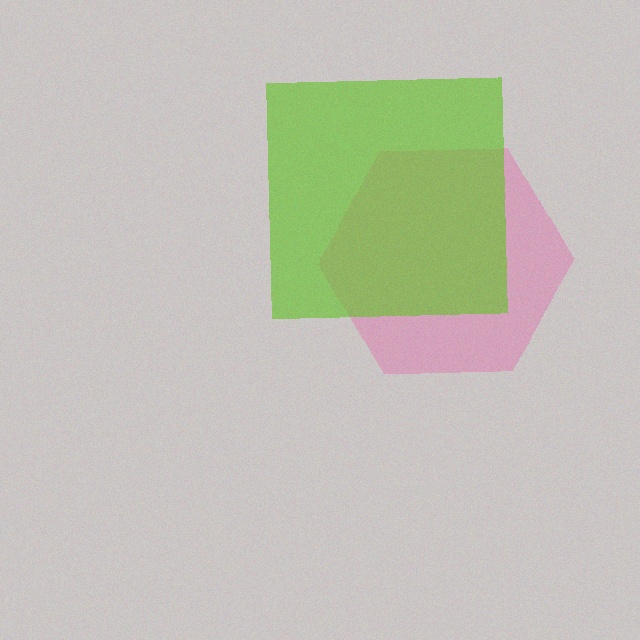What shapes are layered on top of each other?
The layered shapes are: a pink hexagon, a lime square.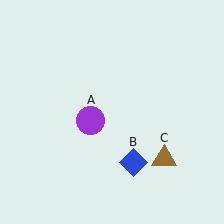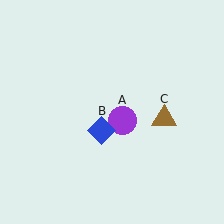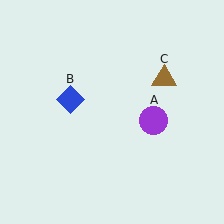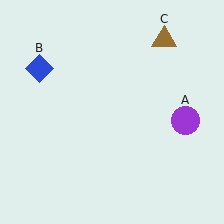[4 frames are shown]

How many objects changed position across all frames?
3 objects changed position: purple circle (object A), blue diamond (object B), brown triangle (object C).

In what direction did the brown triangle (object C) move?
The brown triangle (object C) moved up.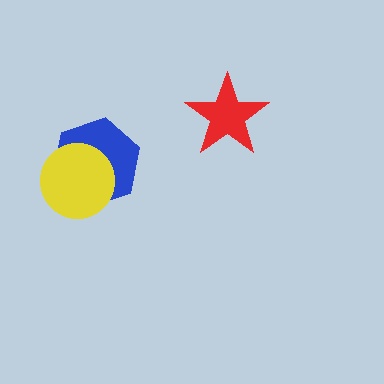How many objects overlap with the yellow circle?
1 object overlaps with the yellow circle.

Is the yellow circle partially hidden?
No, no other shape covers it.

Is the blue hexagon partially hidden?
Yes, it is partially covered by another shape.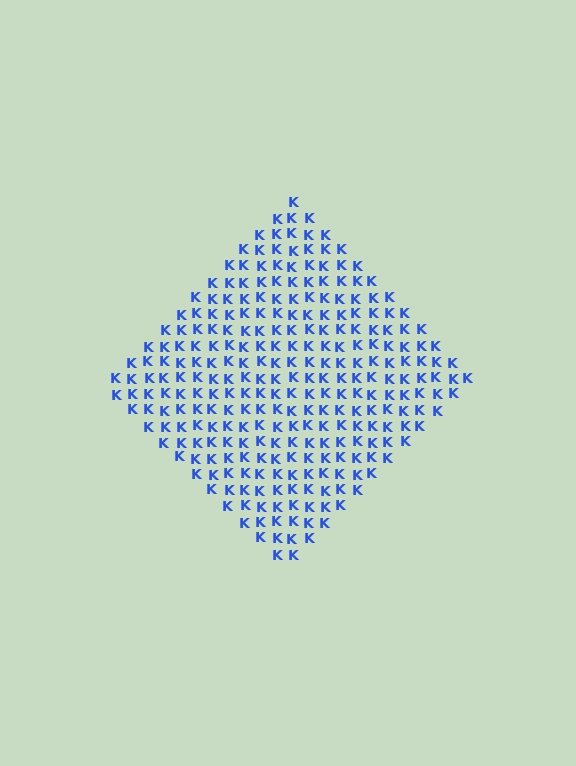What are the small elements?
The small elements are letter K's.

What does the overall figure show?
The overall figure shows a diamond.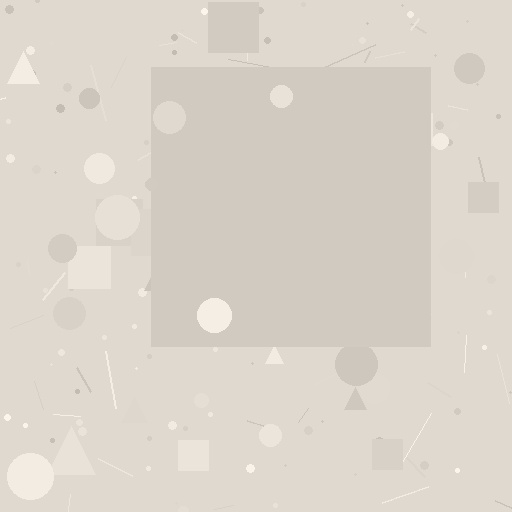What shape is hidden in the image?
A square is hidden in the image.